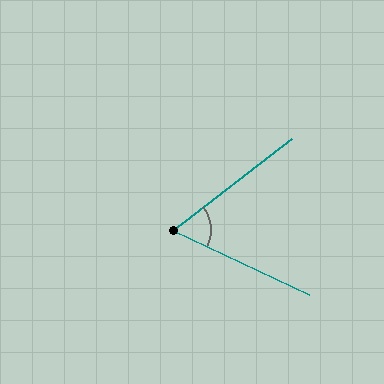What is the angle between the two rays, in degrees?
Approximately 63 degrees.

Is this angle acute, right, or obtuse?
It is acute.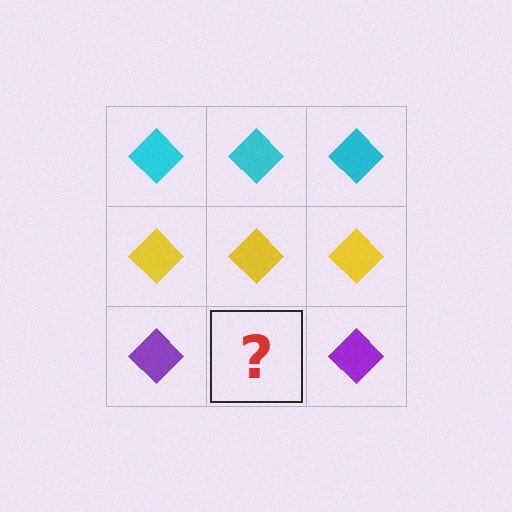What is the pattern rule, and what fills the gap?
The rule is that each row has a consistent color. The gap should be filled with a purple diamond.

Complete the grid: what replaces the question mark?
The question mark should be replaced with a purple diamond.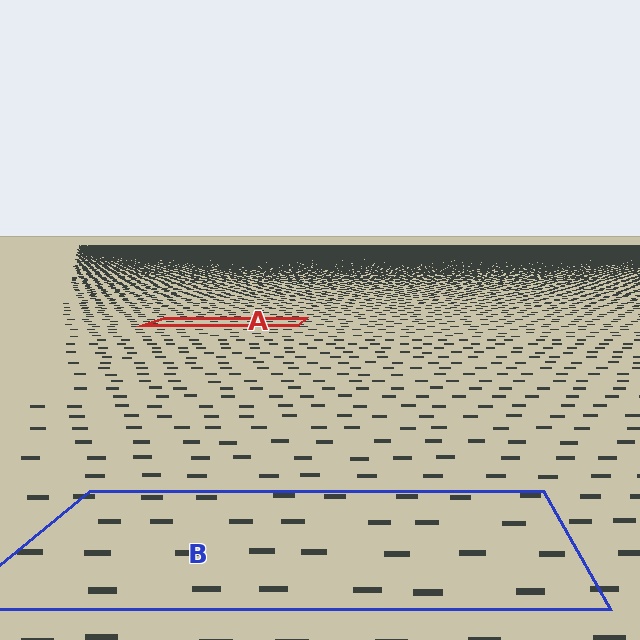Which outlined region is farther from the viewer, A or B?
Region A is farther from the viewer — the texture elements inside it appear smaller and more densely packed.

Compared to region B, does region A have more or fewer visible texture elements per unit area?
Region A has more texture elements per unit area — they are packed more densely because it is farther away.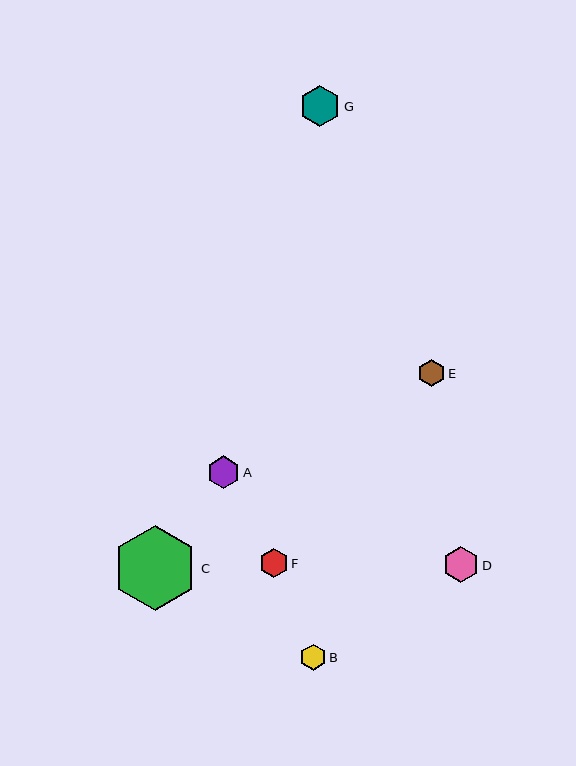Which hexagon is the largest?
Hexagon C is the largest with a size of approximately 85 pixels.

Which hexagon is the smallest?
Hexagon B is the smallest with a size of approximately 26 pixels.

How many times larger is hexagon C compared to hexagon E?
Hexagon C is approximately 3.1 times the size of hexagon E.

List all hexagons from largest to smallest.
From largest to smallest: C, G, D, A, F, E, B.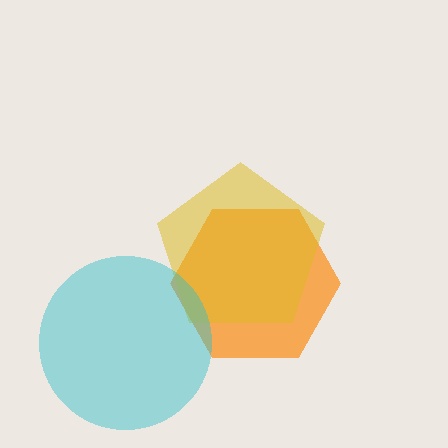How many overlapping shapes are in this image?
There are 3 overlapping shapes in the image.